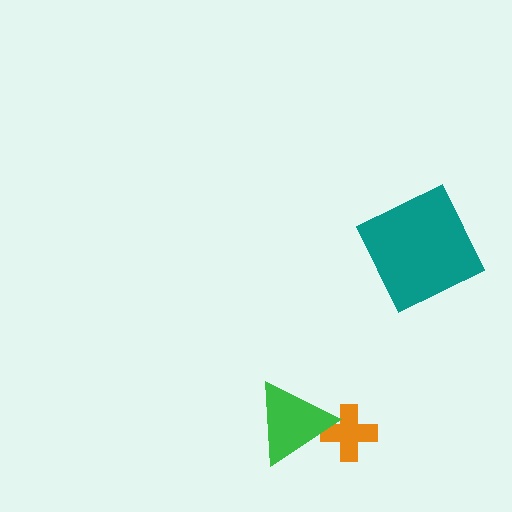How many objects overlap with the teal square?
0 objects overlap with the teal square.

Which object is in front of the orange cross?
The green triangle is in front of the orange cross.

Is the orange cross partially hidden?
Yes, it is partially covered by another shape.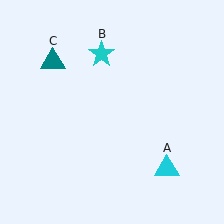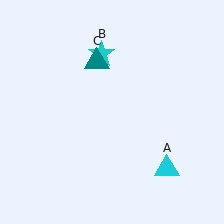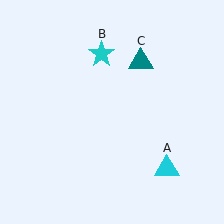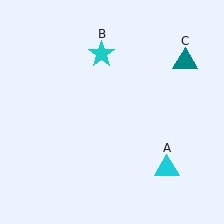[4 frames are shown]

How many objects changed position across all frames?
1 object changed position: teal triangle (object C).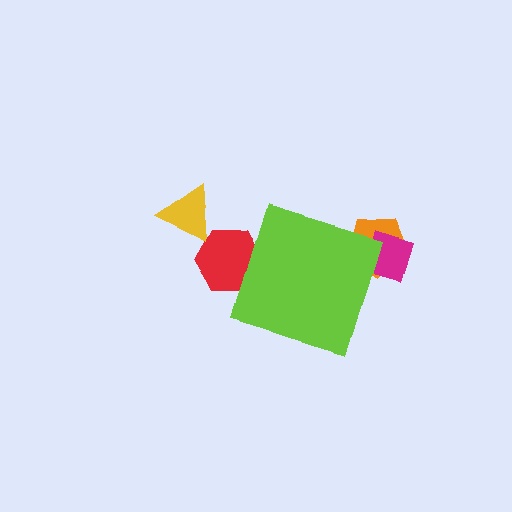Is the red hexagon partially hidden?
Yes, the red hexagon is partially hidden behind the lime diamond.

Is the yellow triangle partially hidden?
No, the yellow triangle is fully visible.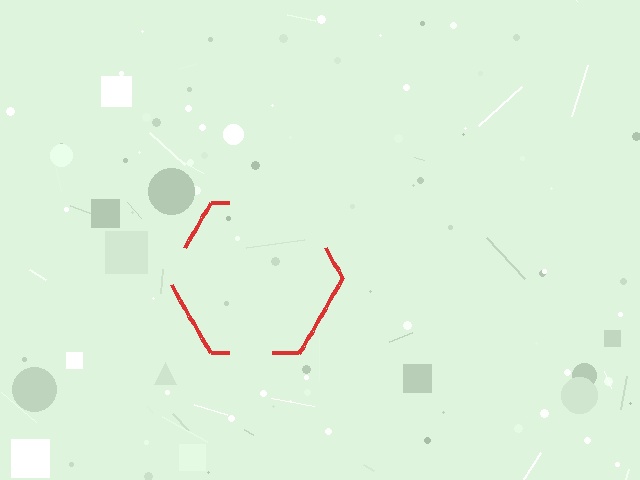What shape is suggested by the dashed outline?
The dashed outline suggests a hexagon.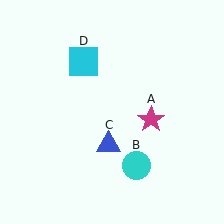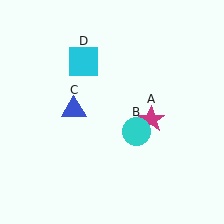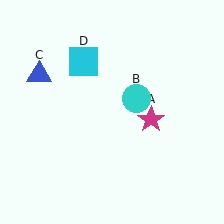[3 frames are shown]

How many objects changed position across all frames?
2 objects changed position: cyan circle (object B), blue triangle (object C).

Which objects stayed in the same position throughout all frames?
Magenta star (object A) and cyan square (object D) remained stationary.